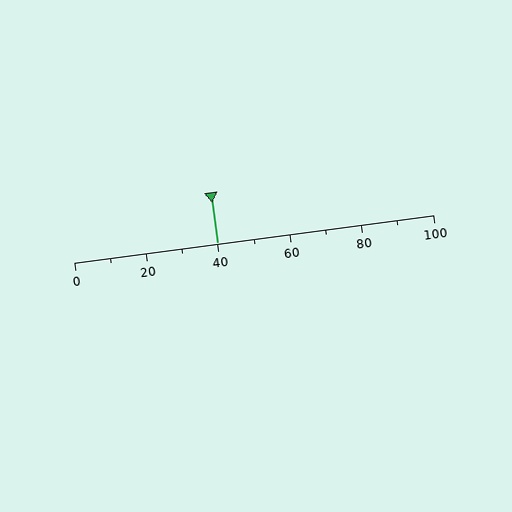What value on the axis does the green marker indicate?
The marker indicates approximately 40.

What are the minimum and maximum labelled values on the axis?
The axis runs from 0 to 100.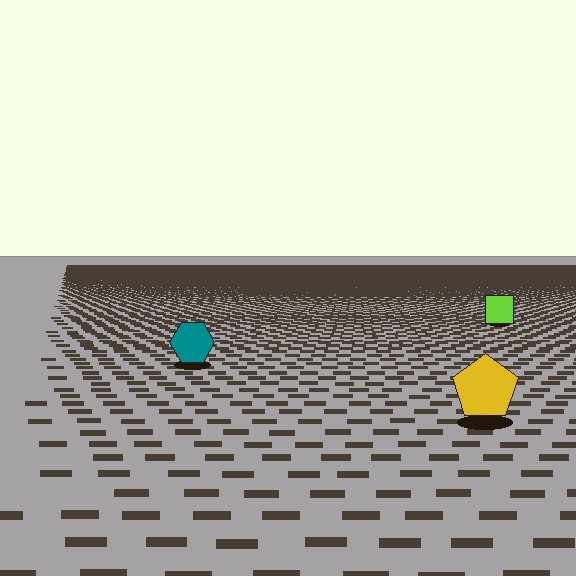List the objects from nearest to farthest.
From nearest to farthest: the yellow pentagon, the teal hexagon, the lime square.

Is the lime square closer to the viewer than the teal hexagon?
No. The teal hexagon is closer — you can tell from the texture gradient: the ground texture is coarser near it.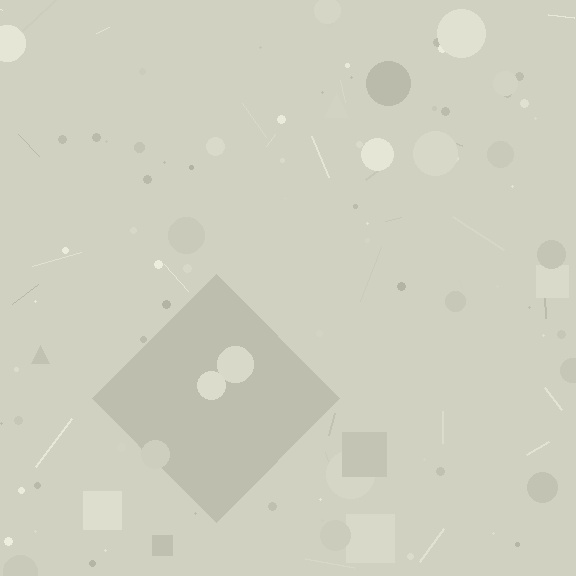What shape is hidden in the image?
A diamond is hidden in the image.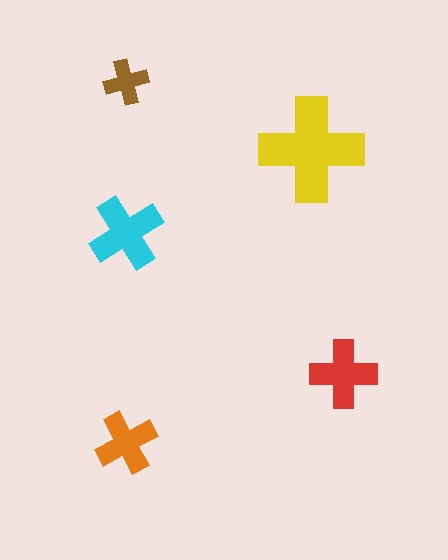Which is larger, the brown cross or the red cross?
The red one.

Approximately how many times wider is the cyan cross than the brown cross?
About 1.5 times wider.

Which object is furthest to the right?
The red cross is rightmost.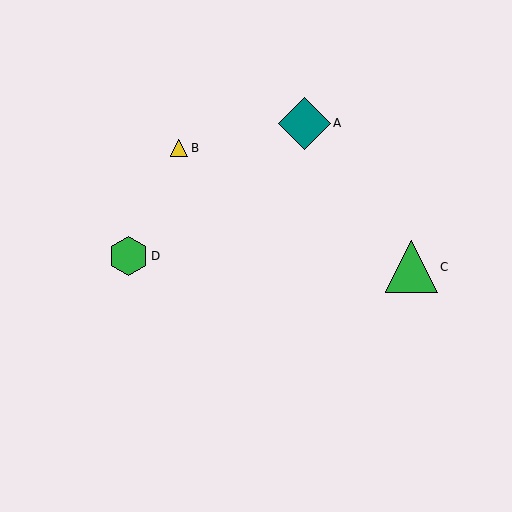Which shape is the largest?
The teal diamond (labeled A) is the largest.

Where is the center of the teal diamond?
The center of the teal diamond is at (304, 123).